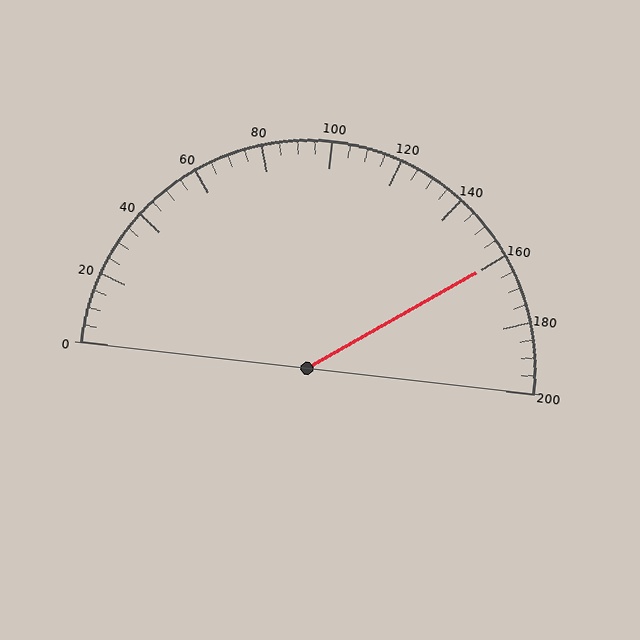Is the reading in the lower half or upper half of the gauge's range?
The reading is in the upper half of the range (0 to 200).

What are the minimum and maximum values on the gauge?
The gauge ranges from 0 to 200.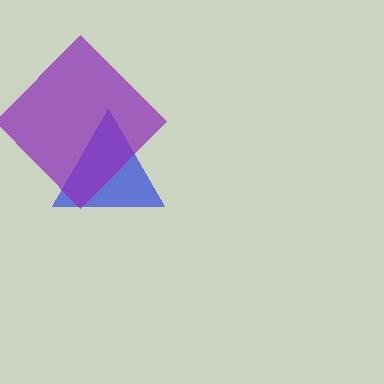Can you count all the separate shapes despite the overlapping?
Yes, there are 2 separate shapes.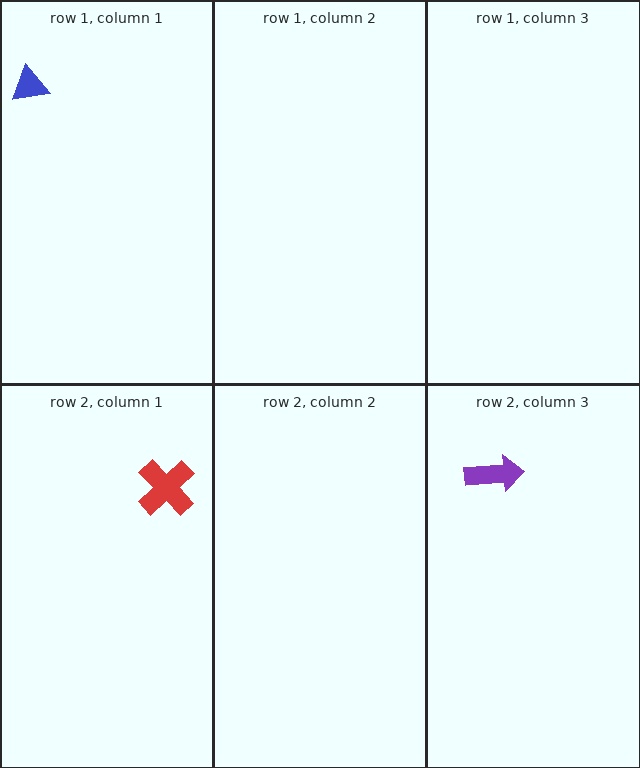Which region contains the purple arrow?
The row 2, column 3 region.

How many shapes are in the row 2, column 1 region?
1.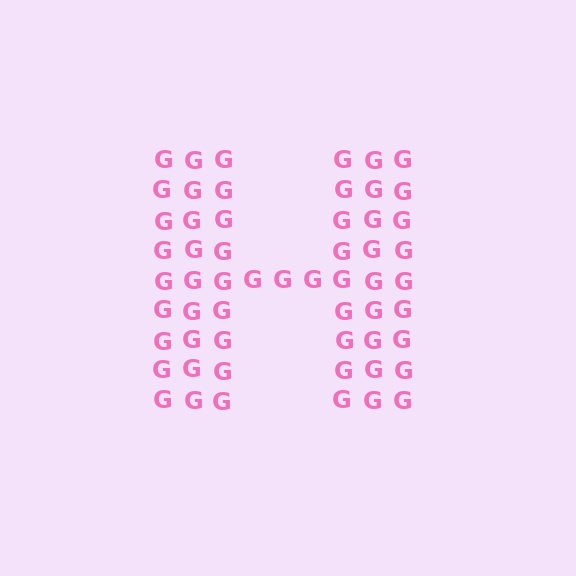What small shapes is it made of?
It is made of small letter G's.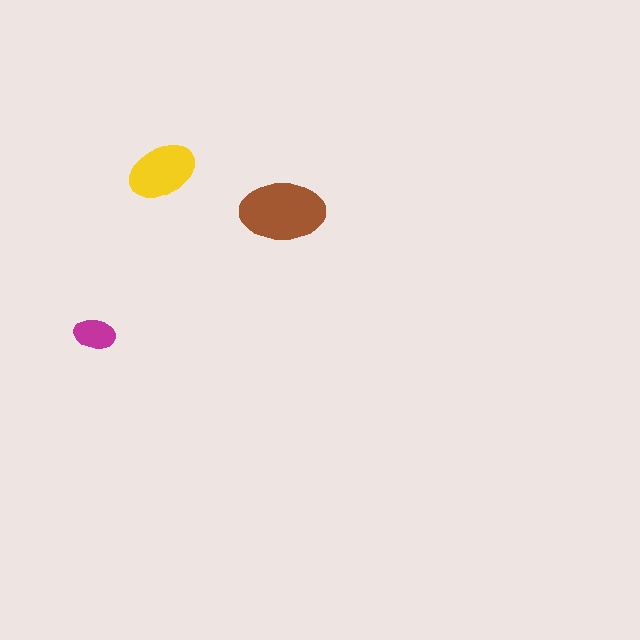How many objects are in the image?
There are 3 objects in the image.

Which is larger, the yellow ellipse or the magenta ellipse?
The yellow one.